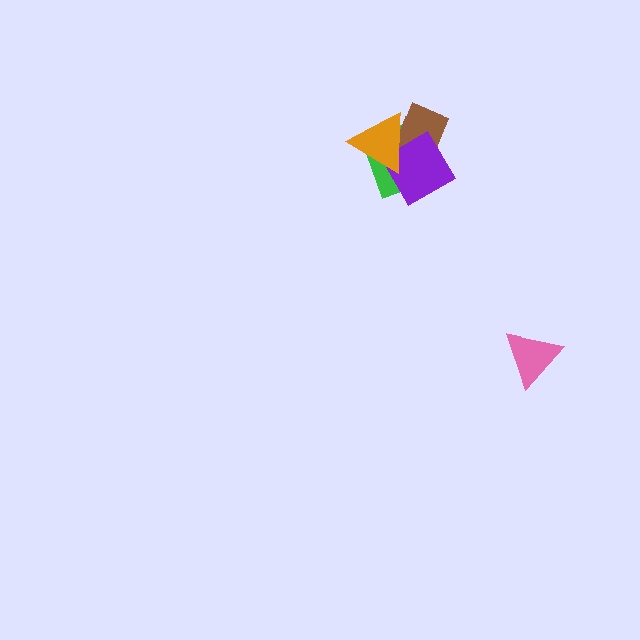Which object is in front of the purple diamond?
The orange triangle is in front of the purple diamond.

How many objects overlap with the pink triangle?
0 objects overlap with the pink triangle.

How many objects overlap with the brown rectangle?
3 objects overlap with the brown rectangle.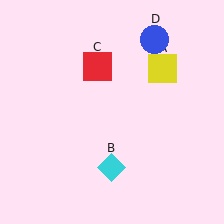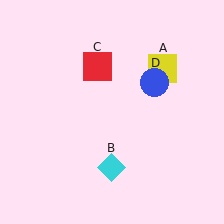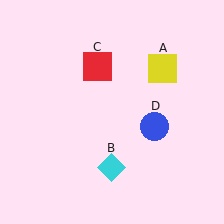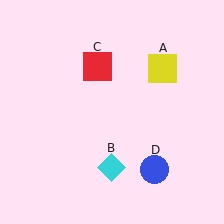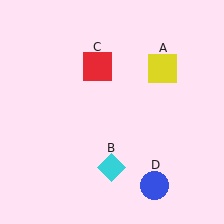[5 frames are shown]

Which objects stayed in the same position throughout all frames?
Yellow square (object A) and cyan diamond (object B) and red square (object C) remained stationary.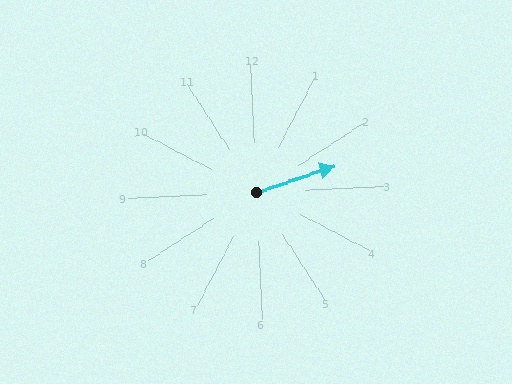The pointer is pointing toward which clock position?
Roughly 2 o'clock.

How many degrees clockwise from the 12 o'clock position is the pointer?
Approximately 74 degrees.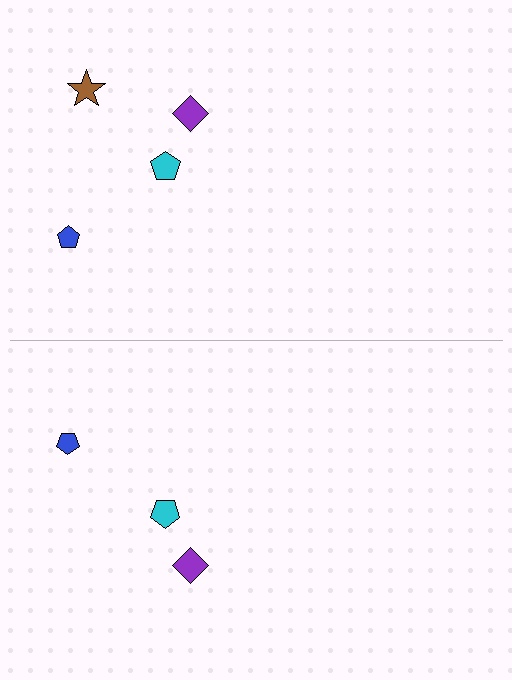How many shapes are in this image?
There are 7 shapes in this image.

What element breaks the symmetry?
A brown star is missing from the bottom side.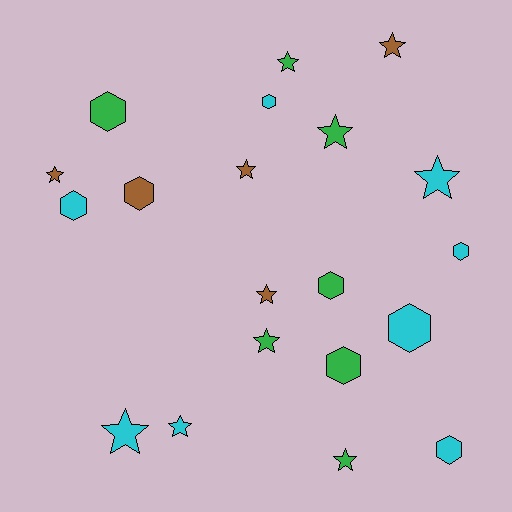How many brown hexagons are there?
There is 1 brown hexagon.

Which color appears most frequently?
Cyan, with 8 objects.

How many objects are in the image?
There are 20 objects.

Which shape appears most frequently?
Star, with 11 objects.